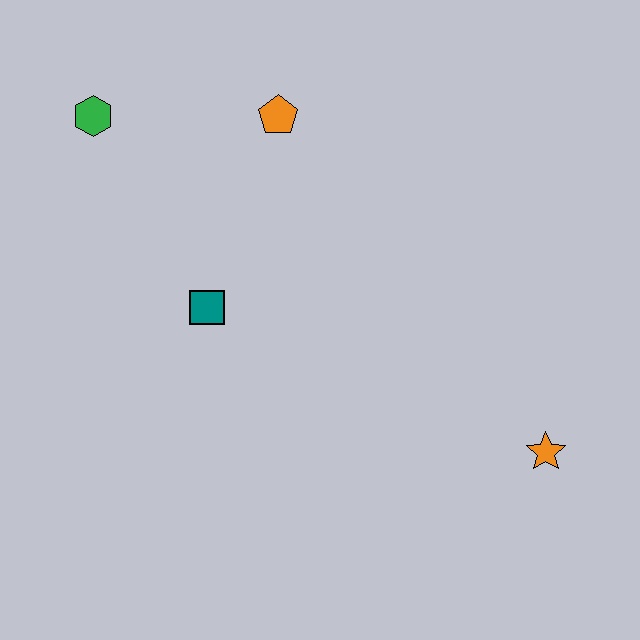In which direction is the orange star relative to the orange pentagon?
The orange star is below the orange pentagon.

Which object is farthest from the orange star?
The green hexagon is farthest from the orange star.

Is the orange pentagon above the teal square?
Yes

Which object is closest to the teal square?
The orange pentagon is closest to the teal square.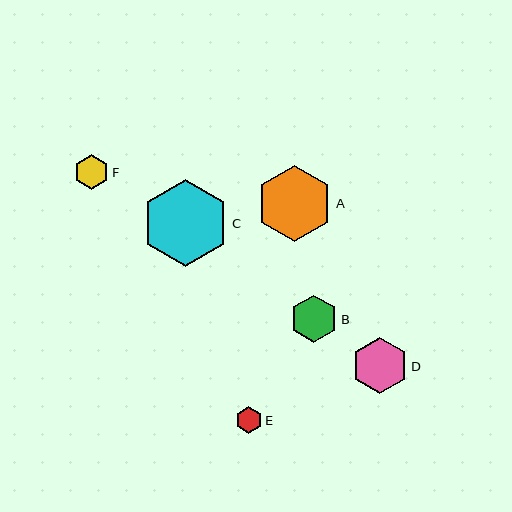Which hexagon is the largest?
Hexagon C is the largest with a size of approximately 87 pixels.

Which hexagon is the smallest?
Hexagon E is the smallest with a size of approximately 27 pixels.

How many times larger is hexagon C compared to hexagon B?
Hexagon C is approximately 1.9 times the size of hexagon B.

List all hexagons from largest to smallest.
From largest to smallest: C, A, D, B, F, E.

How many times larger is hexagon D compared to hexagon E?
Hexagon D is approximately 2.1 times the size of hexagon E.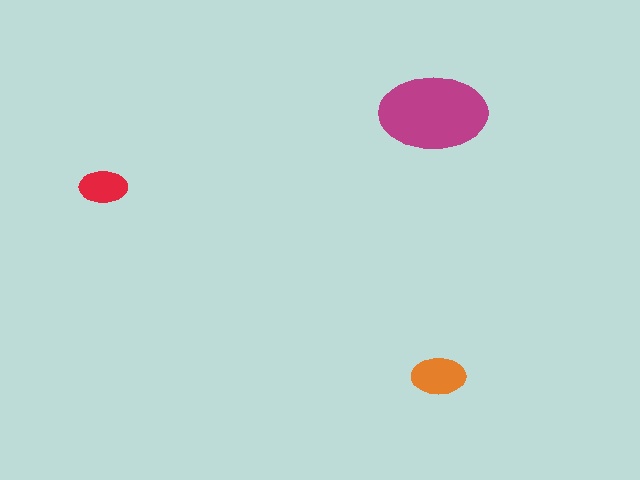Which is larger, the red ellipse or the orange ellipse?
The orange one.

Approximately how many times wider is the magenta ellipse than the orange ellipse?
About 2 times wider.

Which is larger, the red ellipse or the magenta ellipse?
The magenta one.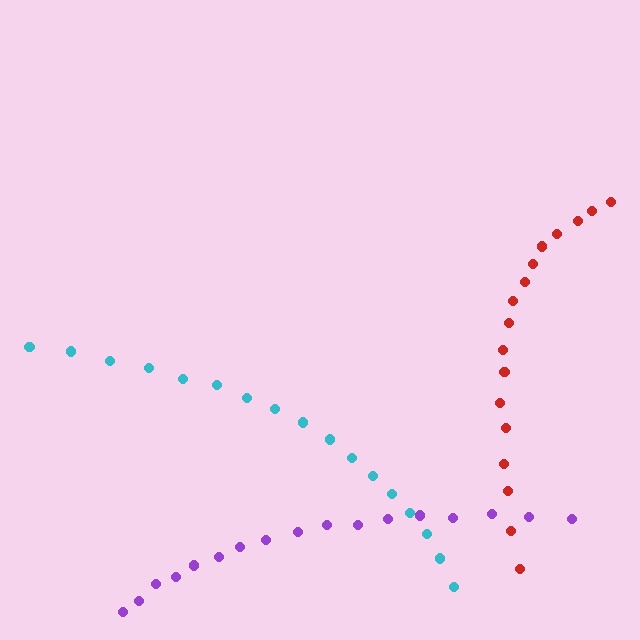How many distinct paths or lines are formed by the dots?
There are 3 distinct paths.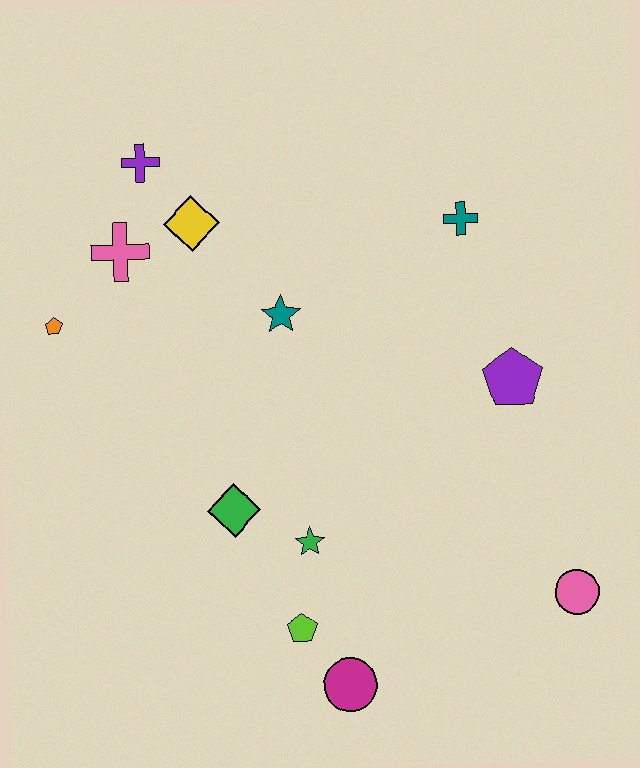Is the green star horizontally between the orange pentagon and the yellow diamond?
No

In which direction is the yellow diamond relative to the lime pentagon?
The yellow diamond is above the lime pentagon.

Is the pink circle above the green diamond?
No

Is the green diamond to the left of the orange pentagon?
No